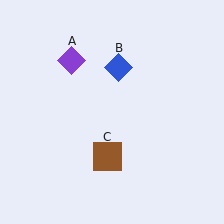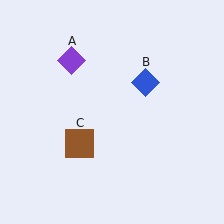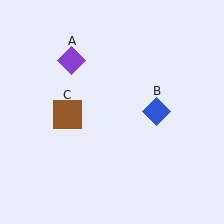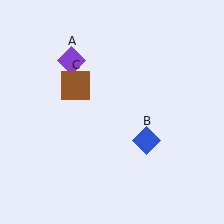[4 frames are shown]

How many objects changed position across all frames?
2 objects changed position: blue diamond (object B), brown square (object C).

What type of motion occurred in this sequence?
The blue diamond (object B), brown square (object C) rotated clockwise around the center of the scene.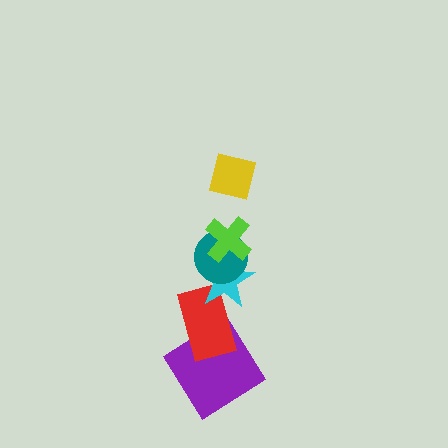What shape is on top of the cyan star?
The teal circle is on top of the cyan star.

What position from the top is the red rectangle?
The red rectangle is 5th from the top.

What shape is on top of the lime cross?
The yellow square is on top of the lime cross.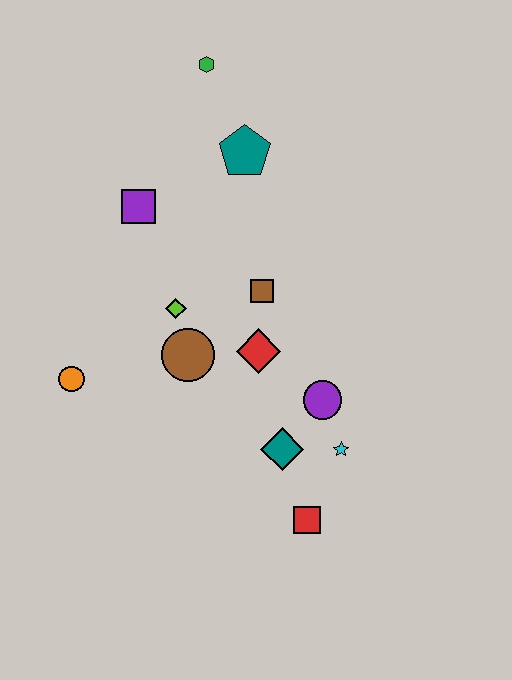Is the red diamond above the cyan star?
Yes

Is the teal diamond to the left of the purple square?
No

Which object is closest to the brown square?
The red diamond is closest to the brown square.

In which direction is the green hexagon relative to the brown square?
The green hexagon is above the brown square.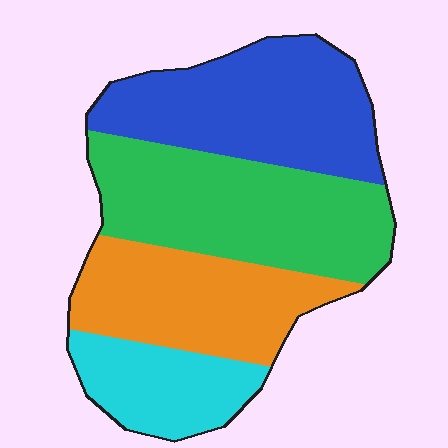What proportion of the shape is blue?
Blue takes up between a quarter and a half of the shape.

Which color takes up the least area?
Cyan, at roughly 15%.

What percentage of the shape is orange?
Orange covers 24% of the shape.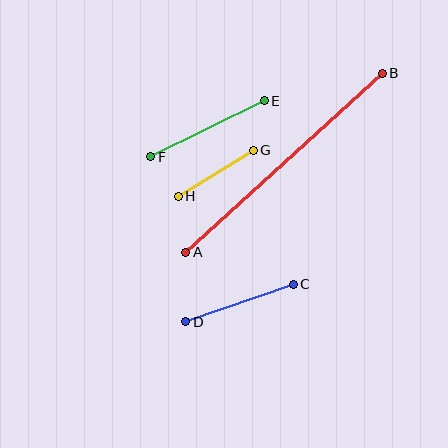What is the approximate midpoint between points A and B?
The midpoint is at approximately (284, 163) pixels.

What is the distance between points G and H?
The distance is approximately 88 pixels.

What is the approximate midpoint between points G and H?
The midpoint is at approximately (216, 173) pixels.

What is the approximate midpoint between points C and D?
The midpoint is at approximately (239, 303) pixels.